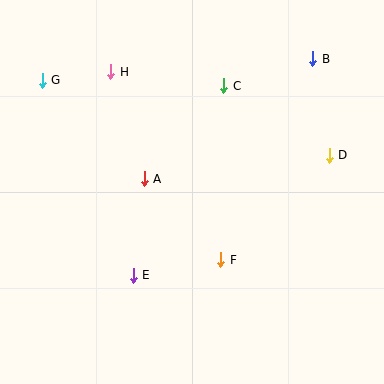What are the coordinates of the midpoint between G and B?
The midpoint between G and B is at (178, 70).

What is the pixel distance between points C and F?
The distance between C and F is 174 pixels.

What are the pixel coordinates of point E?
Point E is at (133, 275).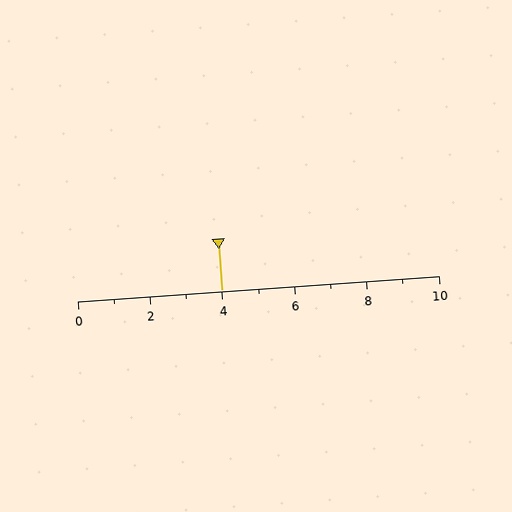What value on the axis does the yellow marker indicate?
The marker indicates approximately 4.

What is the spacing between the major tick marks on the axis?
The major ticks are spaced 2 apart.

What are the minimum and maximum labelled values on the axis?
The axis runs from 0 to 10.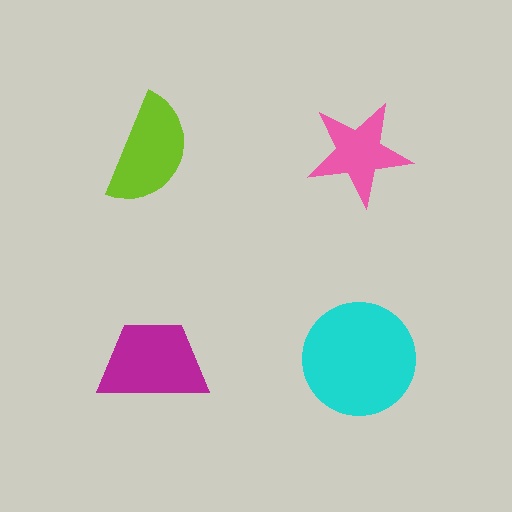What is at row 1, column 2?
A pink star.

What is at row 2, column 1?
A magenta trapezoid.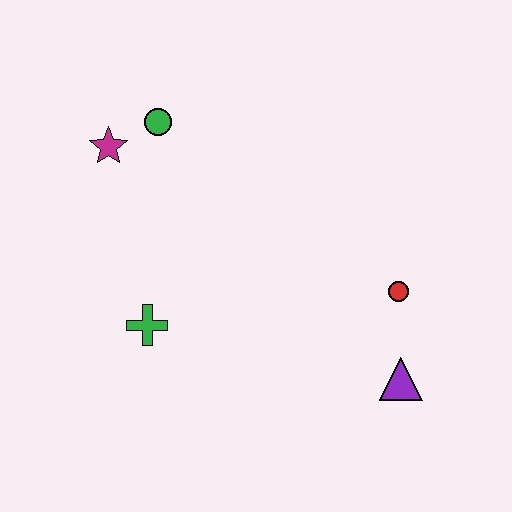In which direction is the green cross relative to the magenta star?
The green cross is below the magenta star.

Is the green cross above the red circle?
No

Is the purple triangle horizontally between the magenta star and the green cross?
No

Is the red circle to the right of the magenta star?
Yes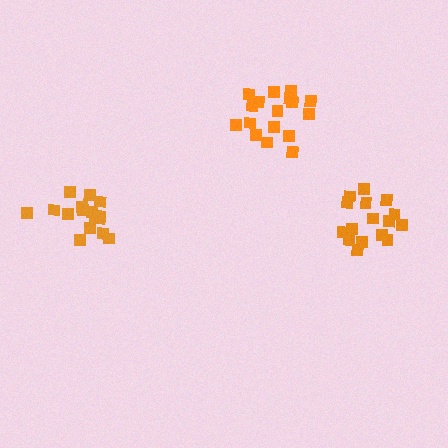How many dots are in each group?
Group 1: 16 dots, Group 2: 16 dots, Group 3: 17 dots (49 total).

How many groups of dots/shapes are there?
There are 3 groups.